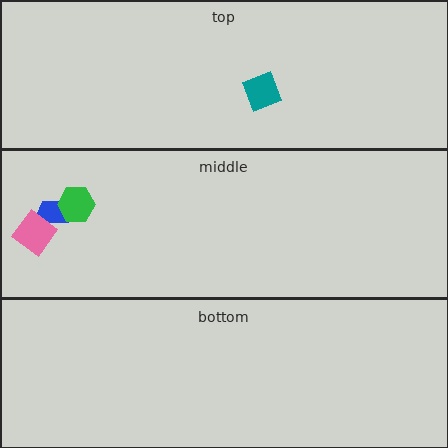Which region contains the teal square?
The top region.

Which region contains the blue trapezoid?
The middle region.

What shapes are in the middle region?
The blue trapezoid, the green hexagon, the pink diamond.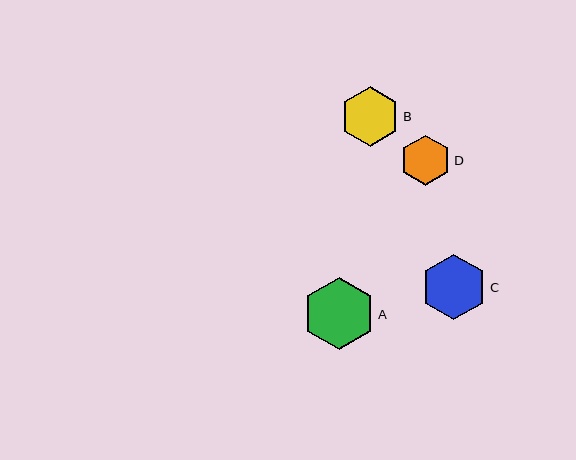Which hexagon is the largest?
Hexagon A is the largest with a size of approximately 72 pixels.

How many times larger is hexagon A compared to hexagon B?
Hexagon A is approximately 1.2 times the size of hexagon B.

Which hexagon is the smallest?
Hexagon D is the smallest with a size of approximately 50 pixels.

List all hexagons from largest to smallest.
From largest to smallest: A, C, B, D.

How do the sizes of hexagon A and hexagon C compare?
Hexagon A and hexagon C are approximately the same size.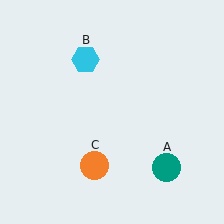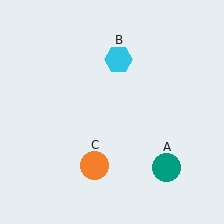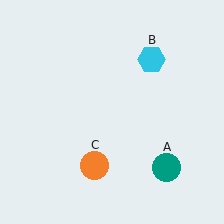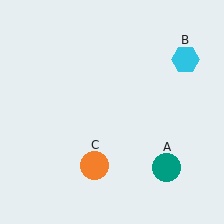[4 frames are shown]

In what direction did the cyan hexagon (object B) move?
The cyan hexagon (object B) moved right.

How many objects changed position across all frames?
1 object changed position: cyan hexagon (object B).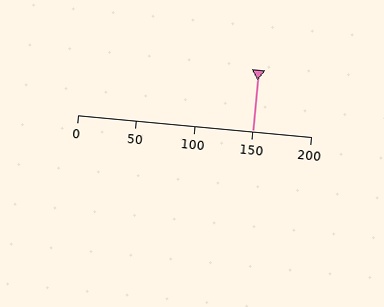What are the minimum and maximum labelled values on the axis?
The axis runs from 0 to 200.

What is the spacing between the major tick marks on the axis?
The major ticks are spaced 50 apart.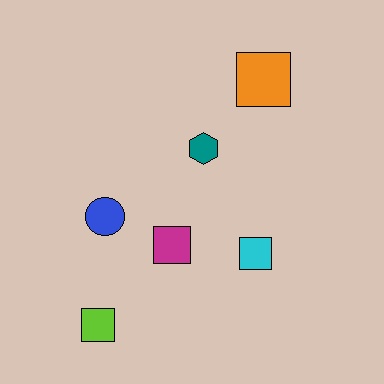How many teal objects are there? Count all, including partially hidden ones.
There is 1 teal object.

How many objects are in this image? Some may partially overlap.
There are 6 objects.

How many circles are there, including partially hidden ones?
There is 1 circle.